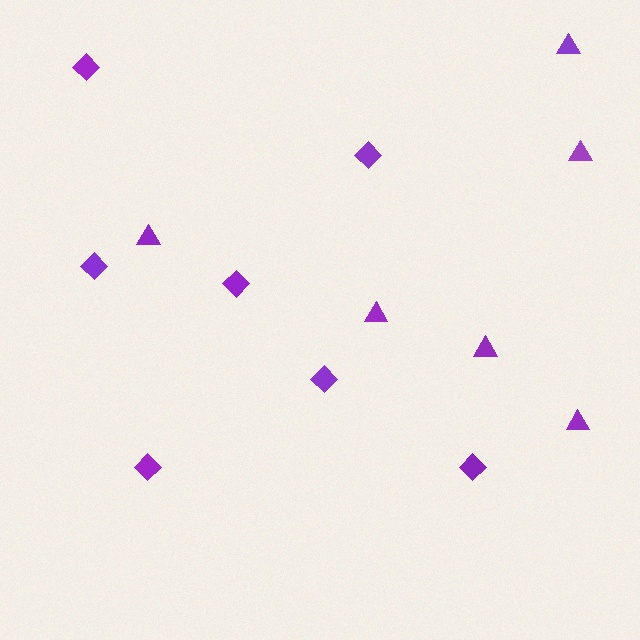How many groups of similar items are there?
There are 2 groups: one group of triangles (6) and one group of diamonds (7).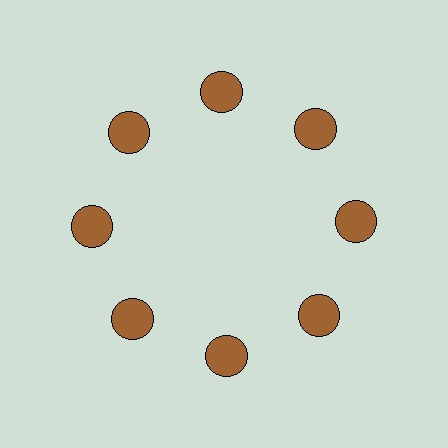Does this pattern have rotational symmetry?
Yes, this pattern has 8-fold rotational symmetry. It looks the same after rotating 45 degrees around the center.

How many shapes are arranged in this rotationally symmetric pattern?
There are 8 shapes, arranged in 8 groups of 1.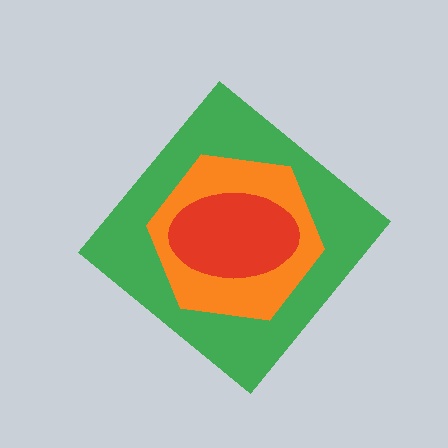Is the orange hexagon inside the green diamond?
Yes.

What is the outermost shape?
The green diamond.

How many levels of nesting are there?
3.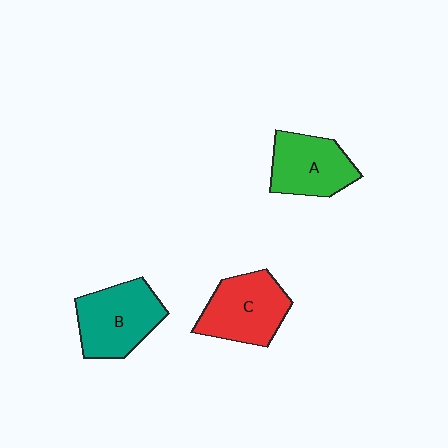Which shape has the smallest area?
Shape A (green).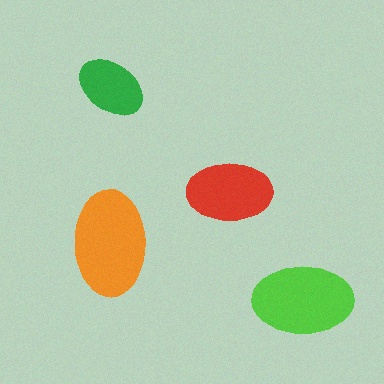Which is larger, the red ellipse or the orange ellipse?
The orange one.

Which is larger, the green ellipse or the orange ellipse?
The orange one.